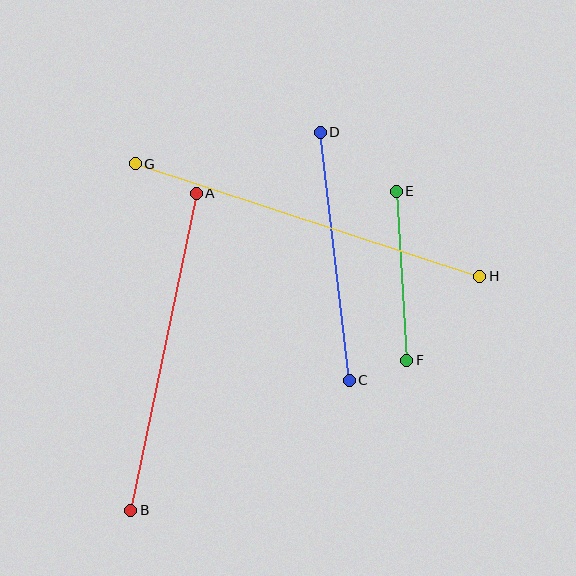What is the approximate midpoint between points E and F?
The midpoint is at approximately (402, 276) pixels.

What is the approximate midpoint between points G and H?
The midpoint is at approximately (308, 220) pixels.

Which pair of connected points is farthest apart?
Points G and H are farthest apart.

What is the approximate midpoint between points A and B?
The midpoint is at approximately (164, 352) pixels.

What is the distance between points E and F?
The distance is approximately 169 pixels.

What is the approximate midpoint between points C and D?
The midpoint is at approximately (335, 256) pixels.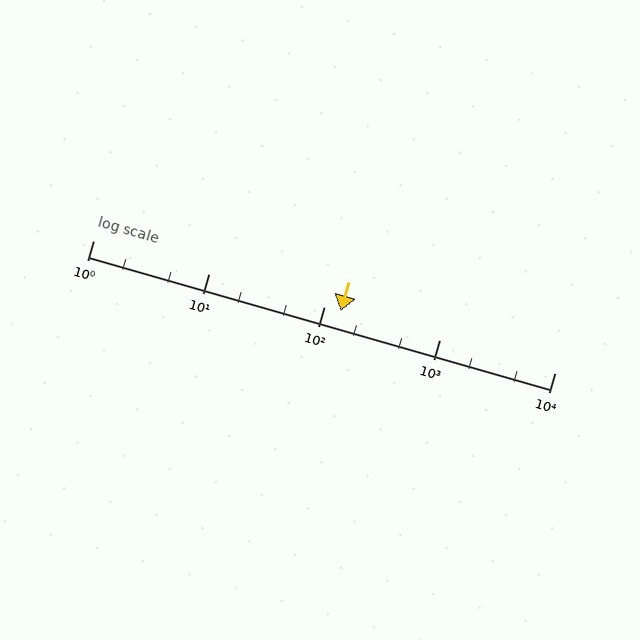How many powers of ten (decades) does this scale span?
The scale spans 4 decades, from 1 to 10000.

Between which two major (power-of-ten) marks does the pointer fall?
The pointer is between 100 and 1000.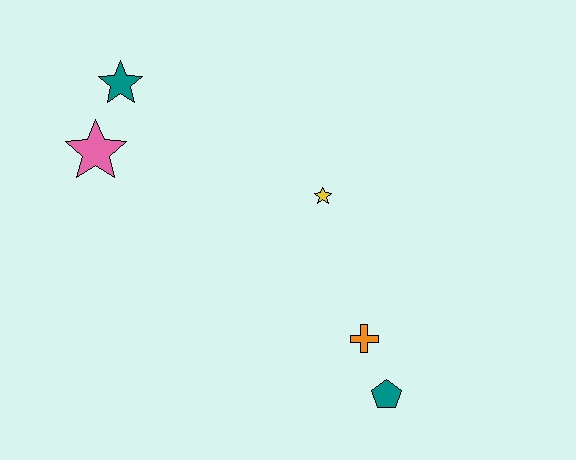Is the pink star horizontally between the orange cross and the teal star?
No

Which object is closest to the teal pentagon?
The orange cross is closest to the teal pentagon.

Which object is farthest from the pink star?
The teal pentagon is farthest from the pink star.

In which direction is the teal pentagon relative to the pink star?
The teal pentagon is to the right of the pink star.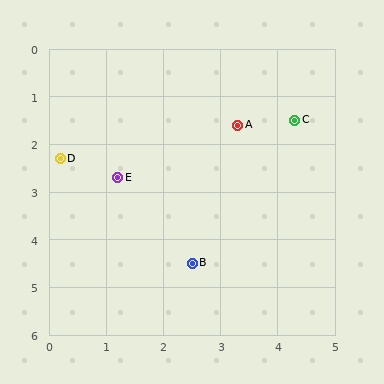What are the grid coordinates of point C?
Point C is at approximately (4.3, 1.5).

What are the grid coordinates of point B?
Point B is at approximately (2.5, 4.5).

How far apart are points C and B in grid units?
Points C and B are about 3.5 grid units apart.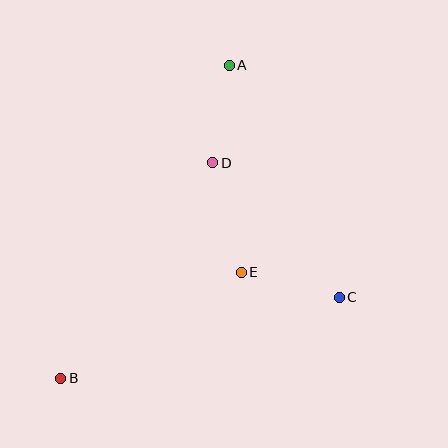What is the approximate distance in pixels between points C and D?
The distance between C and D is approximately 185 pixels.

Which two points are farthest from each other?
Points A and B are farthest from each other.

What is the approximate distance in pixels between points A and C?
The distance between A and C is approximately 257 pixels.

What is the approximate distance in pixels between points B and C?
The distance between B and C is approximately 290 pixels.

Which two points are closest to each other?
Points A and D are closest to each other.